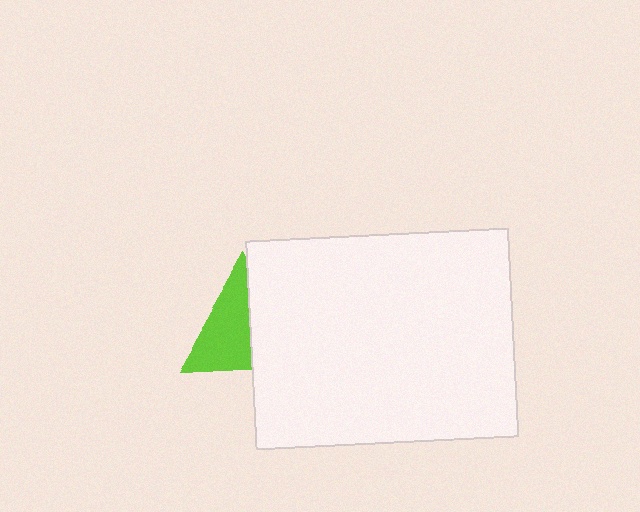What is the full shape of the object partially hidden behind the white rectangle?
The partially hidden object is a lime triangle.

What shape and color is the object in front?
The object in front is a white rectangle.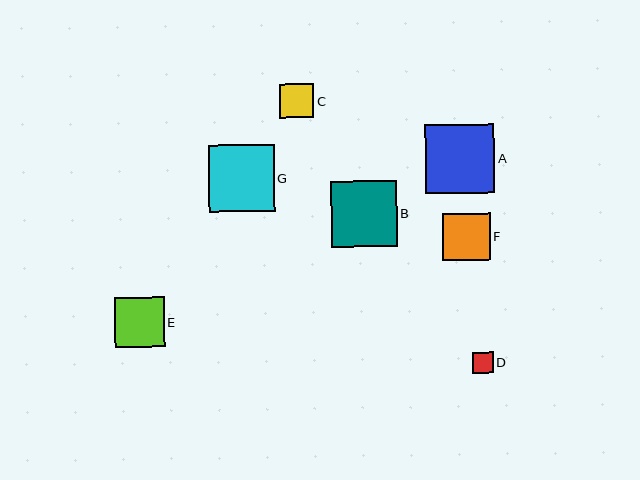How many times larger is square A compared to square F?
Square A is approximately 1.5 times the size of square F.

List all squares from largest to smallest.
From largest to smallest: A, G, B, E, F, C, D.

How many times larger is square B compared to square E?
Square B is approximately 1.3 times the size of square E.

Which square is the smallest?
Square D is the smallest with a size of approximately 21 pixels.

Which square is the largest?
Square A is the largest with a size of approximately 69 pixels.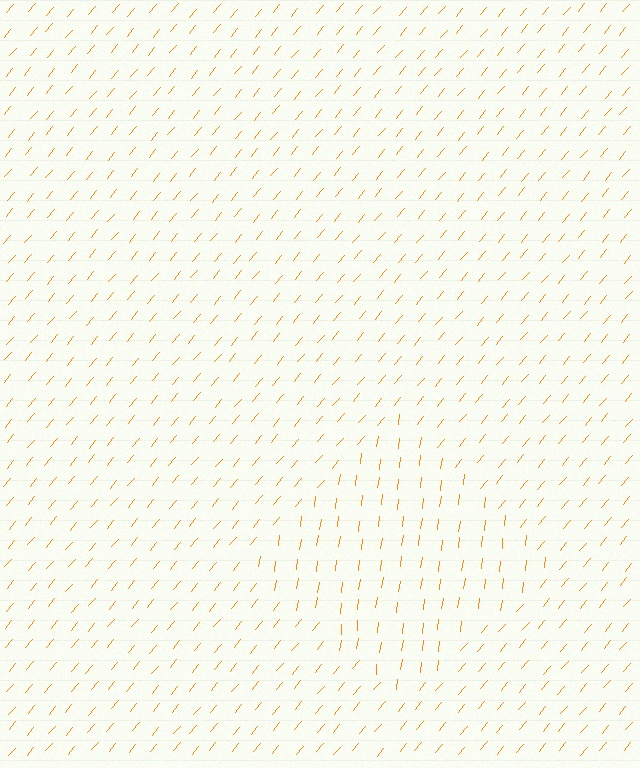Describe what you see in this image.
The image is filled with small orange line segments. A diamond region in the image has lines oriented differently from the surrounding lines, creating a visible texture boundary.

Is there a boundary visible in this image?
Yes, there is a texture boundary formed by a change in line orientation.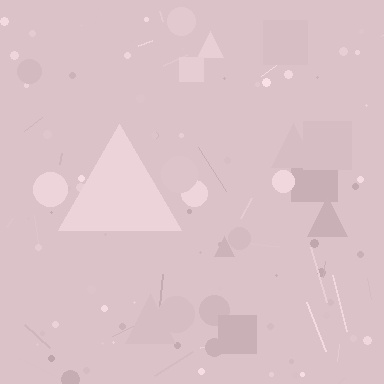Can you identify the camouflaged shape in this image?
The camouflaged shape is a triangle.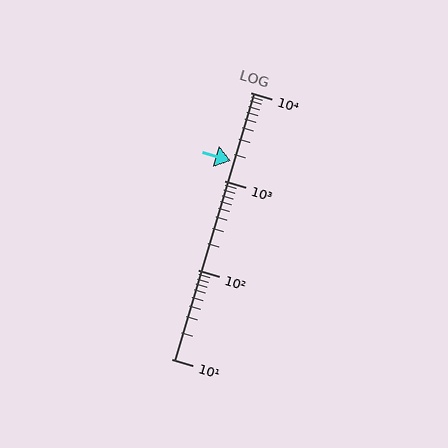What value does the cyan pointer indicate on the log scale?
The pointer indicates approximately 1700.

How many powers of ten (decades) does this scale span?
The scale spans 3 decades, from 10 to 10000.